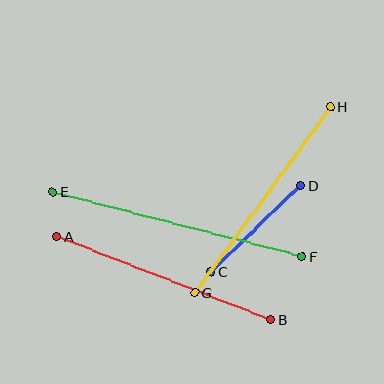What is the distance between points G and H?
The distance is approximately 230 pixels.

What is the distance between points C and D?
The distance is approximately 125 pixels.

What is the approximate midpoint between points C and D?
The midpoint is at approximately (256, 229) pixels.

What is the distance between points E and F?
The distance is approximately 258 pixels.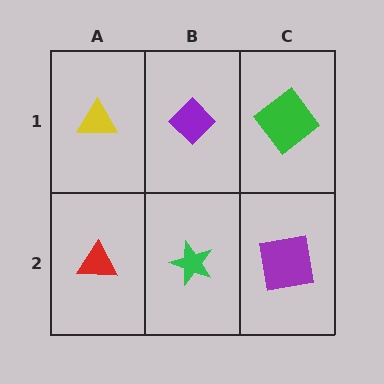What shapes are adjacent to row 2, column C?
A green diamond (row 1, column C), a green star (row 2, column B).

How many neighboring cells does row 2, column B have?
3.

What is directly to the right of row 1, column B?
A green diamond.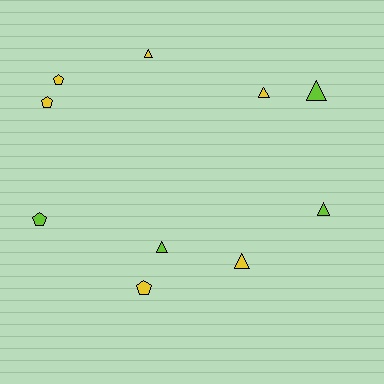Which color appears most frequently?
Yellow, with 6 objects.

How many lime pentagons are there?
There is 1 lime pentagon.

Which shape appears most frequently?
Triangle, with 6 objects.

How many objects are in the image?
There are 10 objects.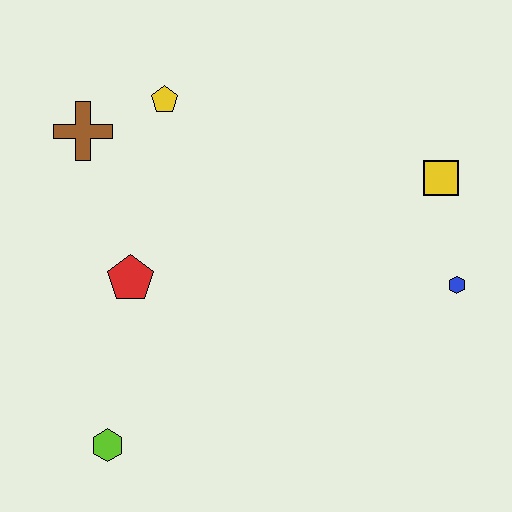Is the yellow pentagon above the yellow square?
Yes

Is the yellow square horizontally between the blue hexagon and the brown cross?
Yes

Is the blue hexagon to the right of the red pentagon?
Yes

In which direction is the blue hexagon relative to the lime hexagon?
The blue hexagon is to the right of the lime hexagon.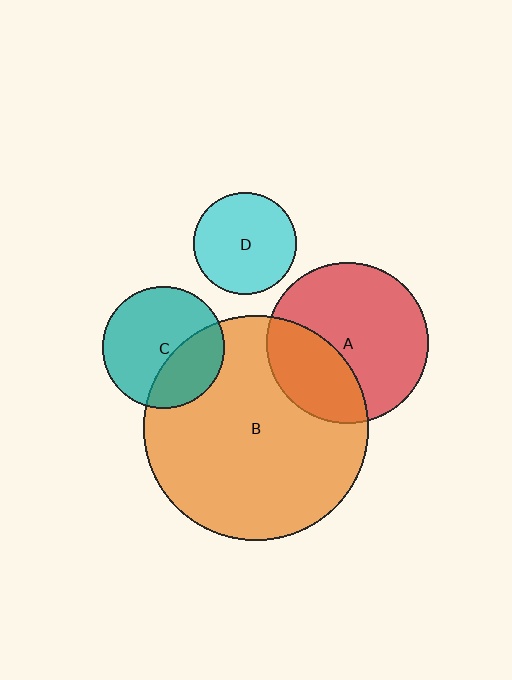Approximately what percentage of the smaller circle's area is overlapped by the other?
Approximately 35%.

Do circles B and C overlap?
Yes.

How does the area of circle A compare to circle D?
Approximately 2.5 times.